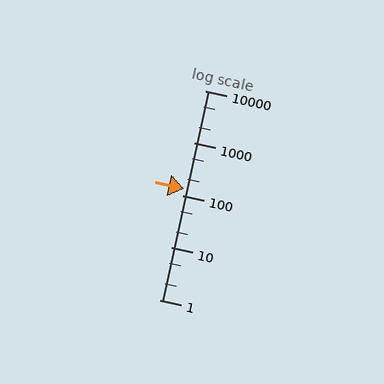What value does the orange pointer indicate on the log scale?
The pointer indicates approximately 130.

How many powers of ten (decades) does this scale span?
The scale spans 4 decades, from 1 to 10000.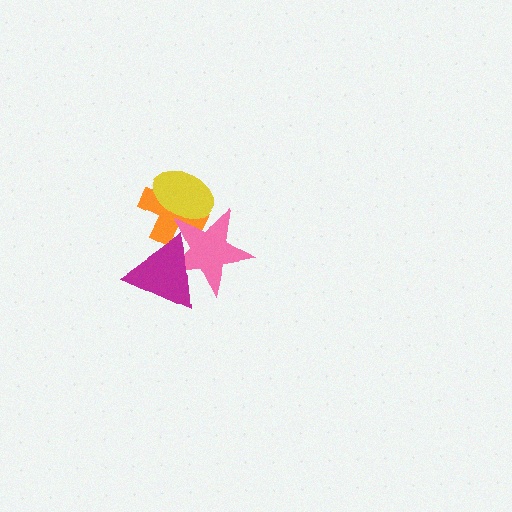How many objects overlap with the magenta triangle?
2 objects overlap with the magenta triangle.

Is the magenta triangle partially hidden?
No, no other shape covers it.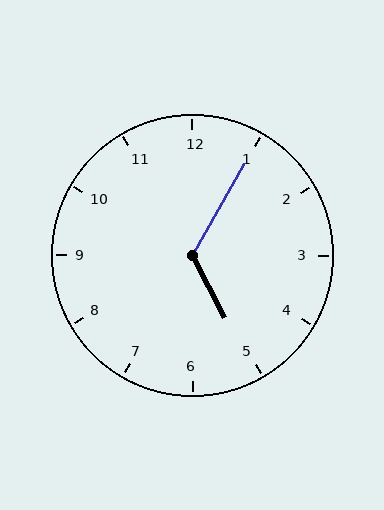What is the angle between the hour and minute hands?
Approximately 122 degrees.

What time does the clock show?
5:05.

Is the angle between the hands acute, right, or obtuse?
It is obtuse.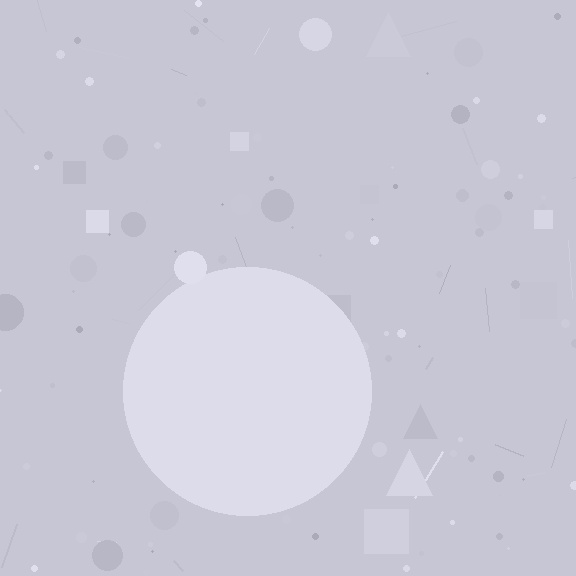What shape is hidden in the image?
A circle is hidden in the image.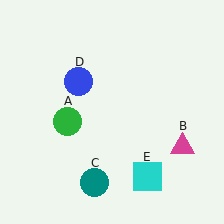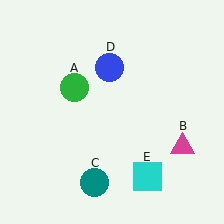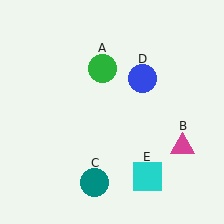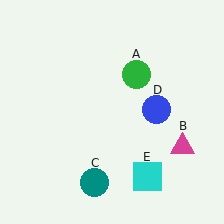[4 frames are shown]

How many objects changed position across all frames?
2 objects changed position: green circle (object A), blue circle (object D).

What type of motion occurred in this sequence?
The green circle (object A), blue circle (object D) rotated clockwise around the center of the scene.